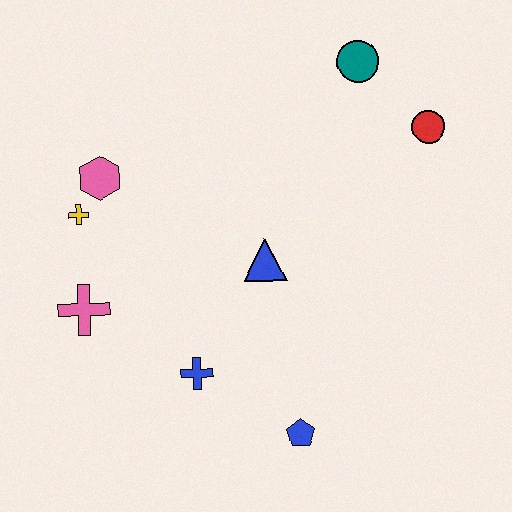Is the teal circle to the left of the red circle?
Yes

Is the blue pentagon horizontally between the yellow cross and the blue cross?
No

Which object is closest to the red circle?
The teal circle is closest to the red circle.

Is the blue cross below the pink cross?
Yes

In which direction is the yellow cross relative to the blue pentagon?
The yellow cross is above the blue pentagon.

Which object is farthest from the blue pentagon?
The teal circle is farthest from the blue pentagon.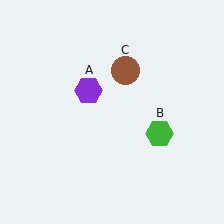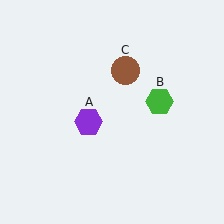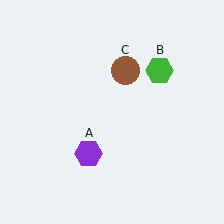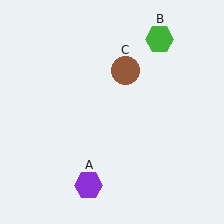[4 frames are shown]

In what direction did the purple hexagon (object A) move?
The purple hexagon (object A) moved down.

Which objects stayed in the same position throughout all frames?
Brown circle (object C) remained stationary.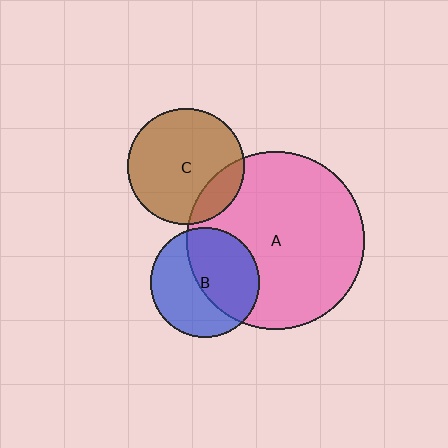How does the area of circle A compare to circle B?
Approximately 2.6 times.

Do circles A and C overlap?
Yes.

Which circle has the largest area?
Circle A (pink).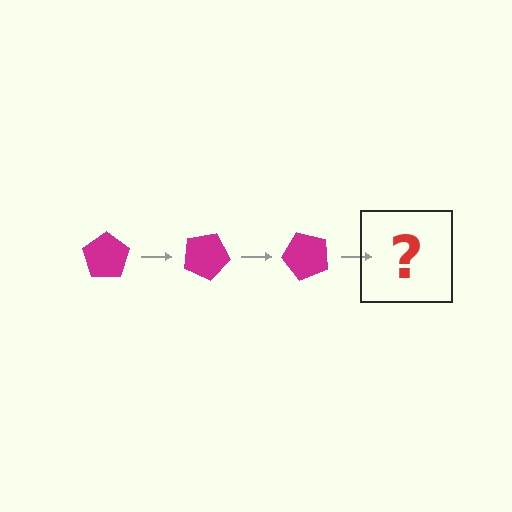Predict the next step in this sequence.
The next step is a magenta pentagon rotated 75 degrees.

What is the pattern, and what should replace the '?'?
The pattern is that the pentagon rotates 25 degrees each step. The '?' should be a magenta pentagon rotated 75 degrees.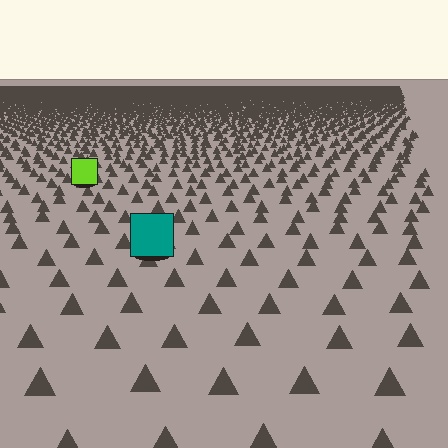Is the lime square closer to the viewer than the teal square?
No. The teal square is closer — you can tell from the texture gradient: the ground texture is coarser near it.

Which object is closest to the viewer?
The teal square is closest. The texture marks near it are larger and more spread out.